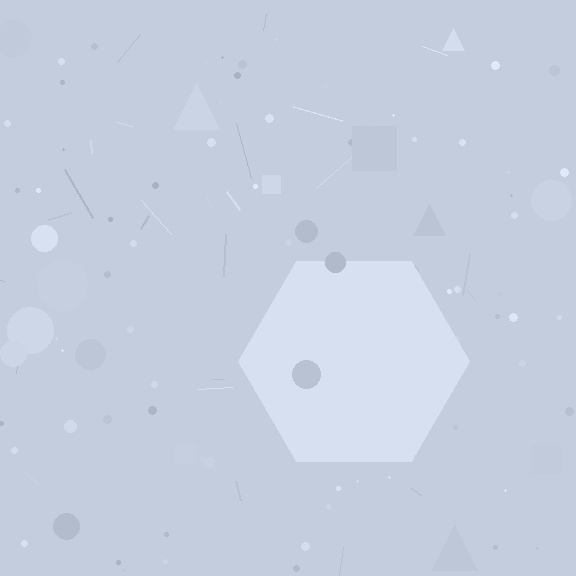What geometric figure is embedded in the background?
A hexagon is embedded in the background.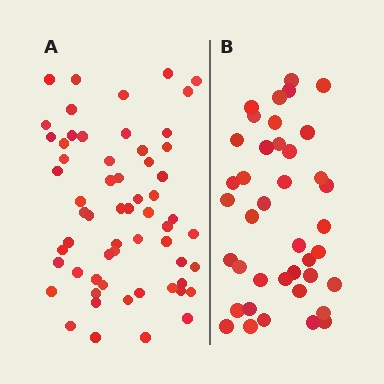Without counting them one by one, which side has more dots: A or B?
Region A (the left region) has more dots.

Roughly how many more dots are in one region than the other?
Region A has approximately 20 more dots than region B.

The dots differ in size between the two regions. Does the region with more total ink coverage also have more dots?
No. Region B has more total ink coverage because its dots are larger, but region A actually contains more individual dots. Total area can be misleading — the number of items is what matters here.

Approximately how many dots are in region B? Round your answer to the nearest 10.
About 40 dots.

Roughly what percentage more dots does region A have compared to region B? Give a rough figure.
About 50% more.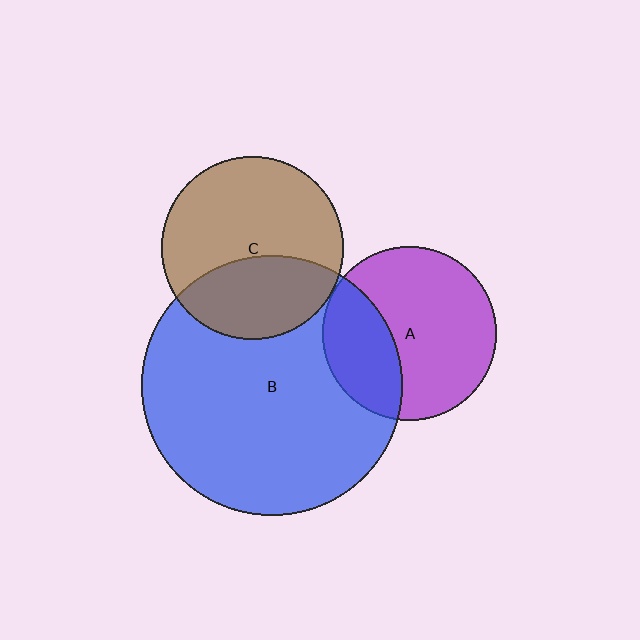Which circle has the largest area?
Circle B (blue).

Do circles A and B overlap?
Yes.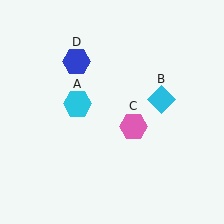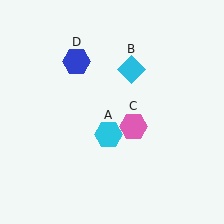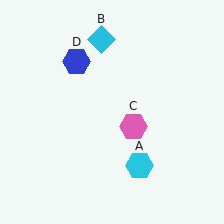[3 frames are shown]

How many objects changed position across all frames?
2 objects changed position: cyan hexagon (object A), cyan diamond (object B).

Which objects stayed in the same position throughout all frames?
Pink hexagon (object C) and blue hexagon (object D) remained stationary.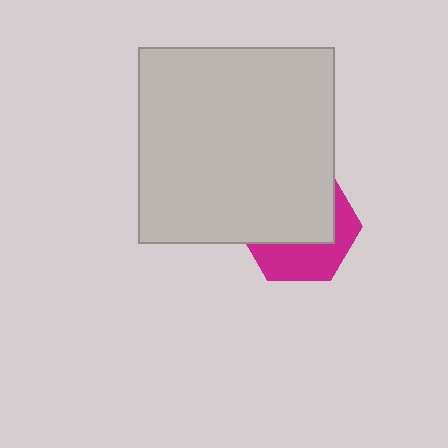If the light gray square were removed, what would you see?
You would see the complete magenta hexagon.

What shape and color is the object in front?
The object in front is a light gray square.